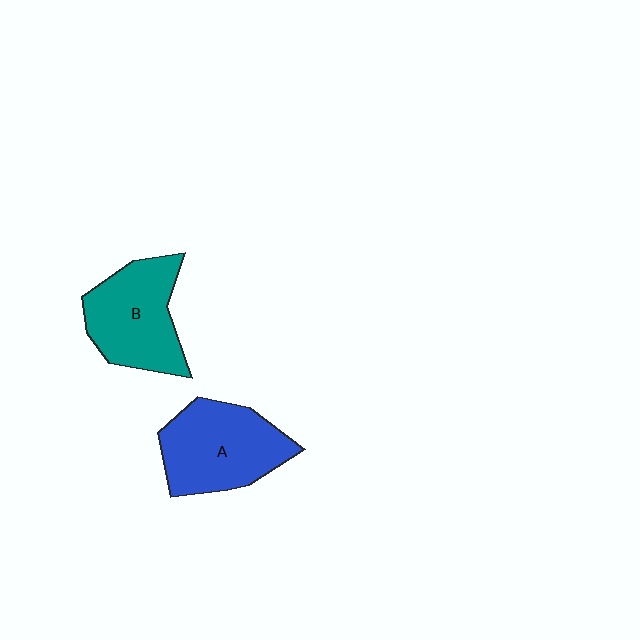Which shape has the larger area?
Shape A (blue).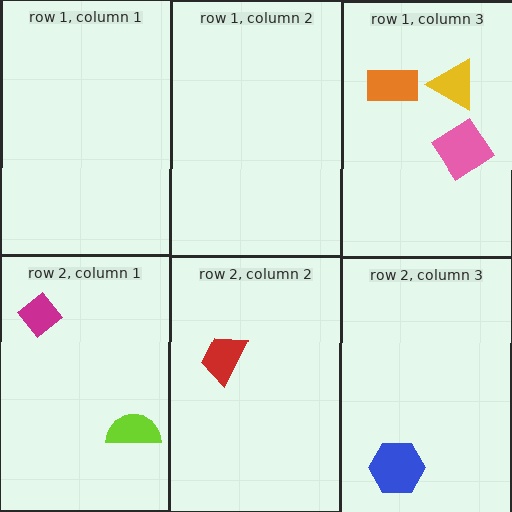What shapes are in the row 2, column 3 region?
The blue hexagon.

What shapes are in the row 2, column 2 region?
The red trapezoid.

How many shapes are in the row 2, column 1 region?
2.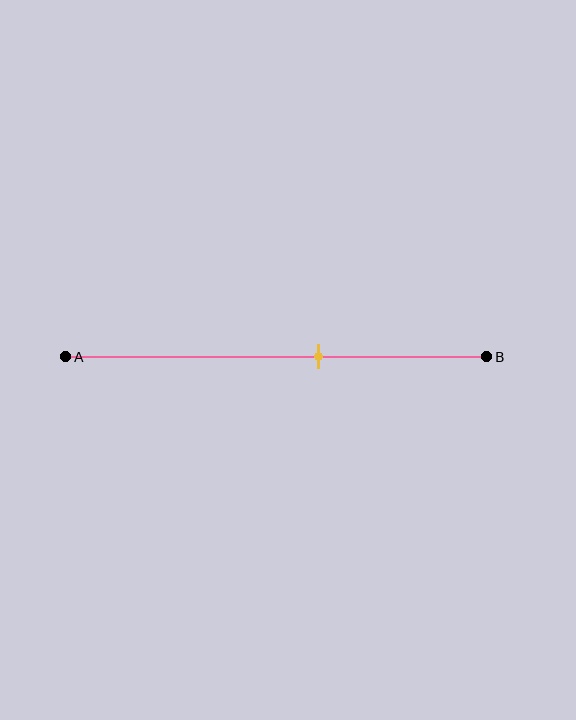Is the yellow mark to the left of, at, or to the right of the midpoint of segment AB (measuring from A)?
The yellow mark is to the right of the midpoint of segment AB.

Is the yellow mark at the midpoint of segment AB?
No, the mark is at about 60% from A, not at the 50% midpoint.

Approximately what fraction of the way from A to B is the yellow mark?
The yellow mark is approximately 60% of the way from A to B.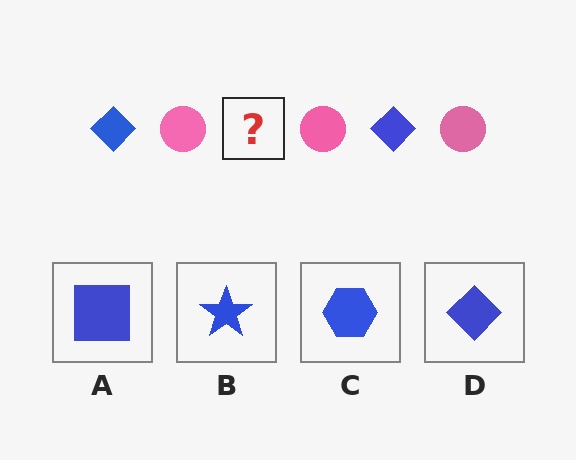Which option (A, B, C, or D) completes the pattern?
D.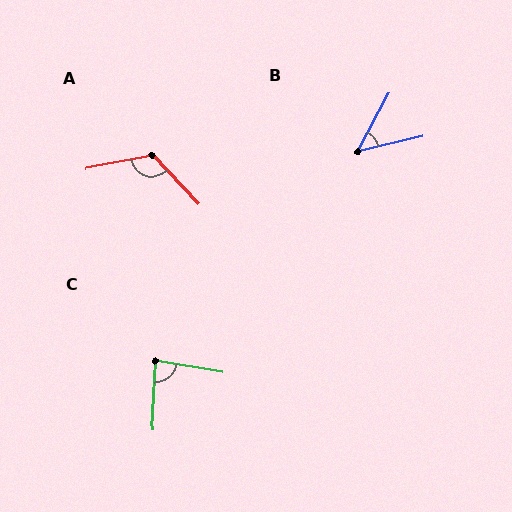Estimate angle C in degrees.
Approximately 84 degrees.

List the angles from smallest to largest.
B (49°), C (84°), A (123°).